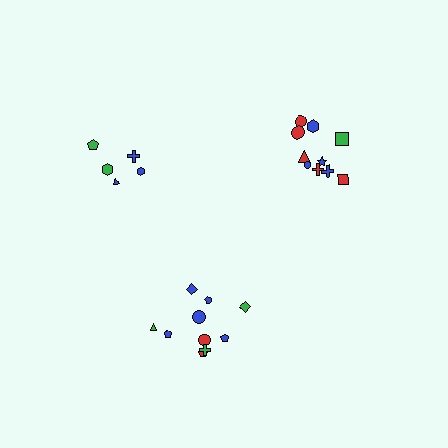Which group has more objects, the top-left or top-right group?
The top-right group.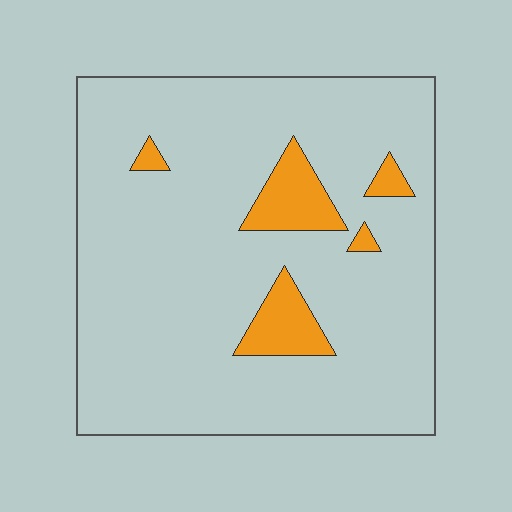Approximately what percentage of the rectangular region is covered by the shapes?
Approximately 10%.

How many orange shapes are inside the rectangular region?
5.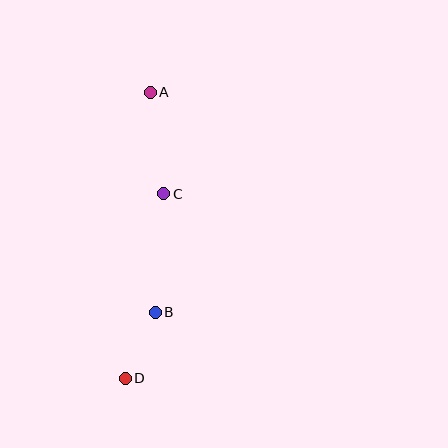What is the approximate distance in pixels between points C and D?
The distance between C and D is approximately 189 pixels.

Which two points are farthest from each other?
Points A and D are farthest from each other.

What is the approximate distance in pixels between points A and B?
The distance between A and B is approximately 220 pixels.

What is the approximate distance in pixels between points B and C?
The distance between B and C is approximately 119 pixels.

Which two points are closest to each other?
Points B and D are closest to each other.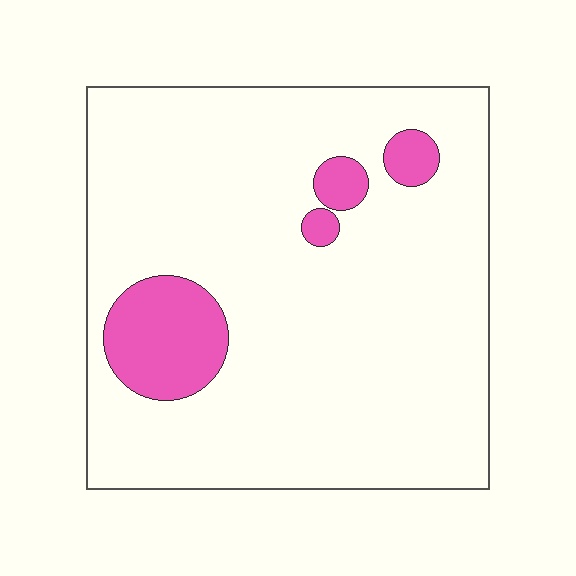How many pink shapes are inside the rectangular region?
4.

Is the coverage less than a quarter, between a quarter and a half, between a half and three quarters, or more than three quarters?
Less than a quarter.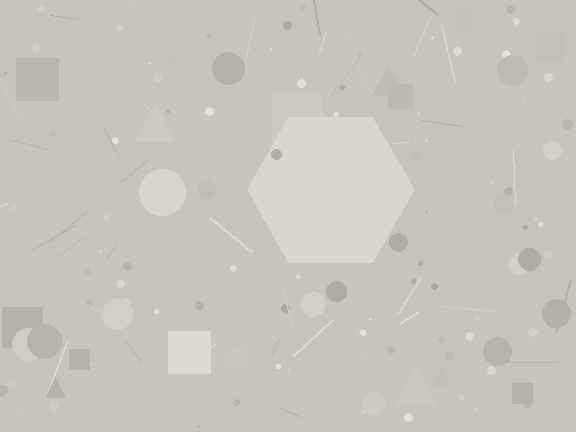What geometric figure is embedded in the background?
A hexagon is embedded in the background.